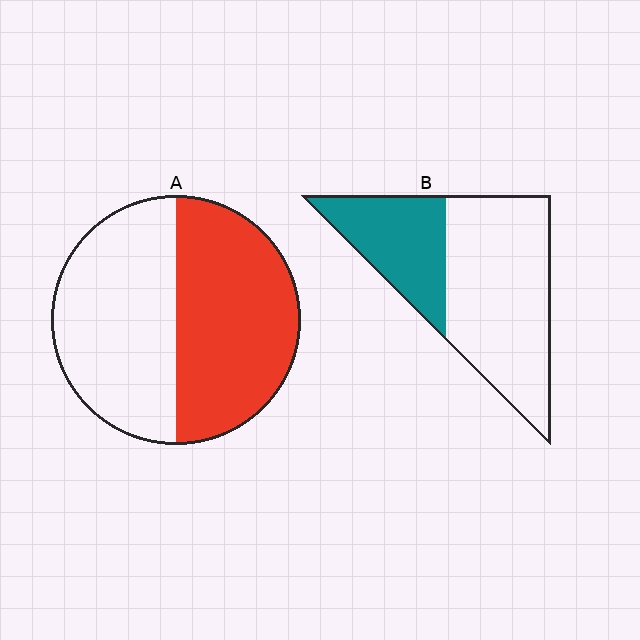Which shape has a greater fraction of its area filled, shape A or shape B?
Shape A.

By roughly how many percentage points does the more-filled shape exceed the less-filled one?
By roughly 15 percentage points (A over B).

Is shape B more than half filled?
No.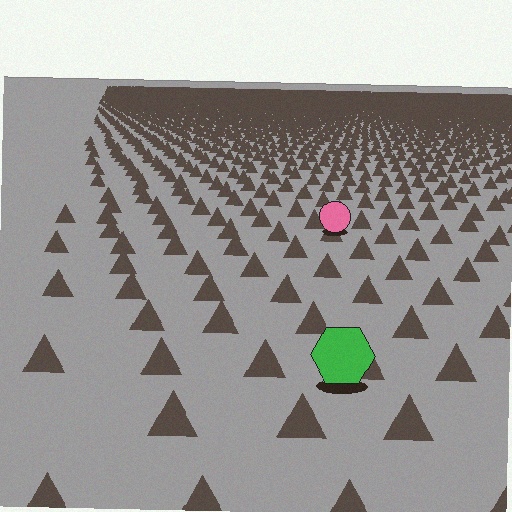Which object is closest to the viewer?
The green hexagon is closest. The texture marks near it are larger and more spread out.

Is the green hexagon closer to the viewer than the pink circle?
Yes. The green hexagon is closer — you can tell from the texture gradient: the ground texture is coarser near it.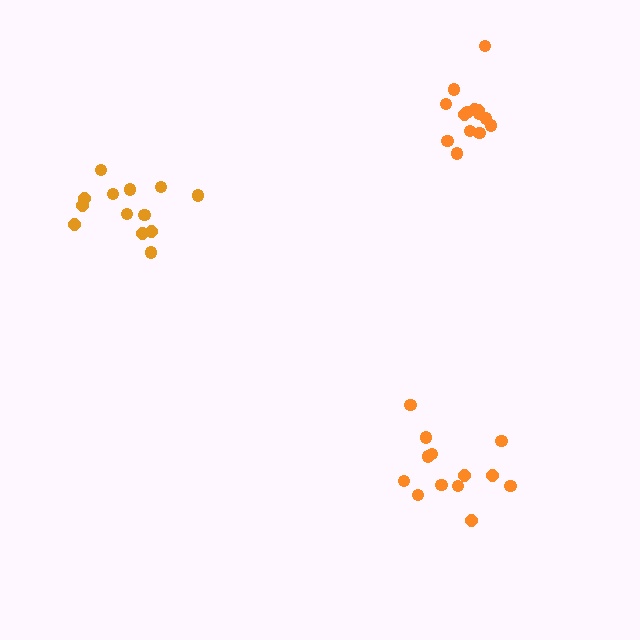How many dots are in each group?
Group 1: 13 dots, Group 2: 14 dots, Group 3: 13 dots (40 total).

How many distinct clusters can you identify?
There are 3 distinct clusters.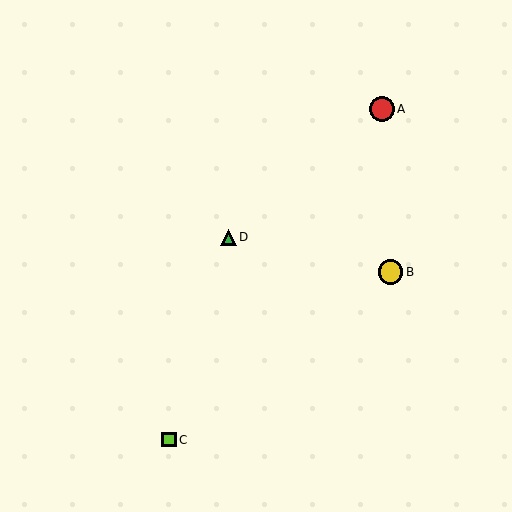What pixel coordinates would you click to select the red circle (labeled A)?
Click at (382, 109) to select the red circle A.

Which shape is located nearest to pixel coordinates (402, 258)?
The yellow circle (labeled B) at (390, 272) is nearest to that location.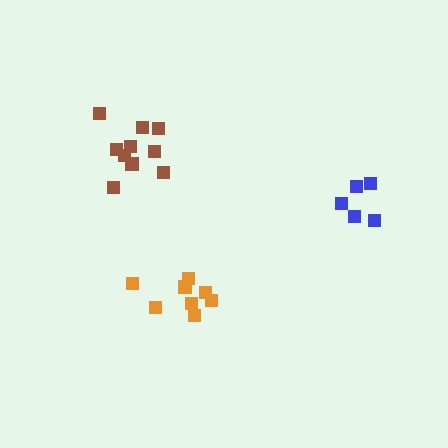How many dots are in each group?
Group 1: 10 dots, Group 2: 8 dots, Group 3: 5 dots (23 total).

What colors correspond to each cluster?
The clusters are colored: brown, orange, blue.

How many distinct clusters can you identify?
There are 3 distinct clusters.